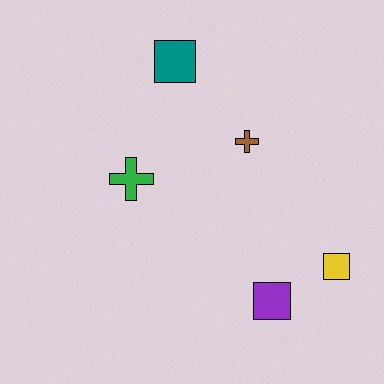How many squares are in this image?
There are 3 squares.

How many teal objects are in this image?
There is 1 teal object.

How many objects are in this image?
There are 5 objects.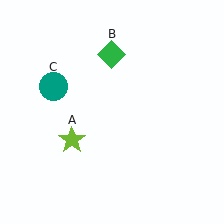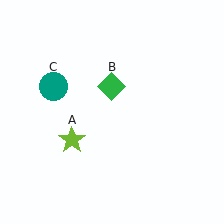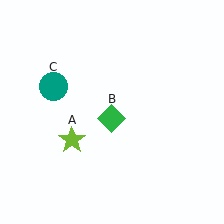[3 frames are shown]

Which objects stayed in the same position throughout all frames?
Lime star (object A) and teal circle (object C) remained stationary.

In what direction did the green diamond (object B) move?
The green diamond (object B) moved down.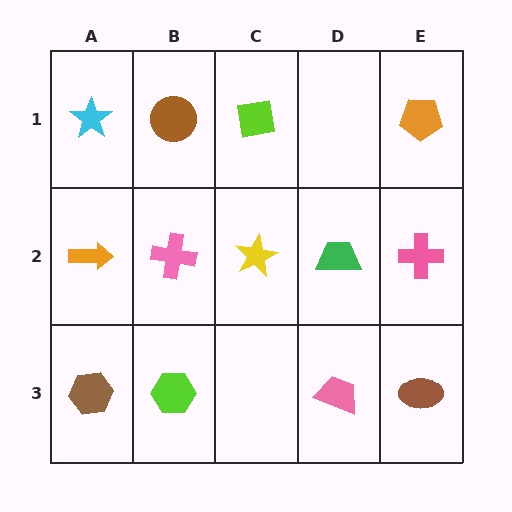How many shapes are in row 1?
4 shapes.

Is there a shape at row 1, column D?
No, that cell is empty.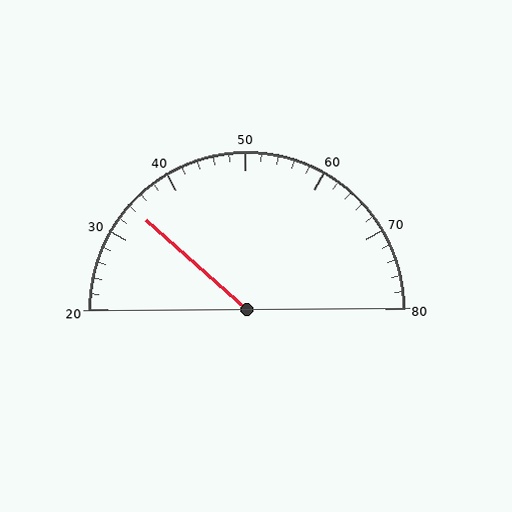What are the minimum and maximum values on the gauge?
The gauge ranges from 20 to 80.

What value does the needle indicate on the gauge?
The needle indicates approximately 34.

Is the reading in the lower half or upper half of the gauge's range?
The reading is in the lower half of the range (20 to 80).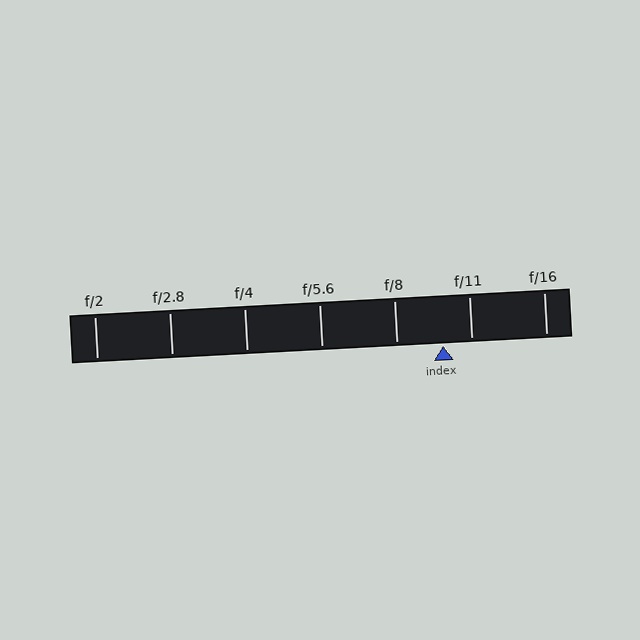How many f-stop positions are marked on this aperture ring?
There are 7 f-stop positions marked.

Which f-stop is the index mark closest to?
The index mark is closest to f/11.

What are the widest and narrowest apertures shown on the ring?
The widest aperture shown is f/2 and the narrowest is f/16.